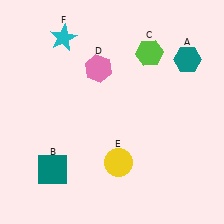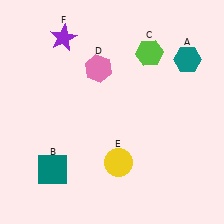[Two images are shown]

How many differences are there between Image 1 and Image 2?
There is 1 difference between the two images.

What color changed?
The star (F) changed from cyan in Image 1 to purple in Image 2.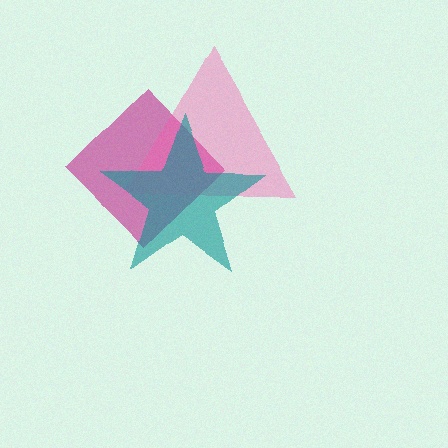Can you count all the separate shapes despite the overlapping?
Yes, there are 3 separate shapes.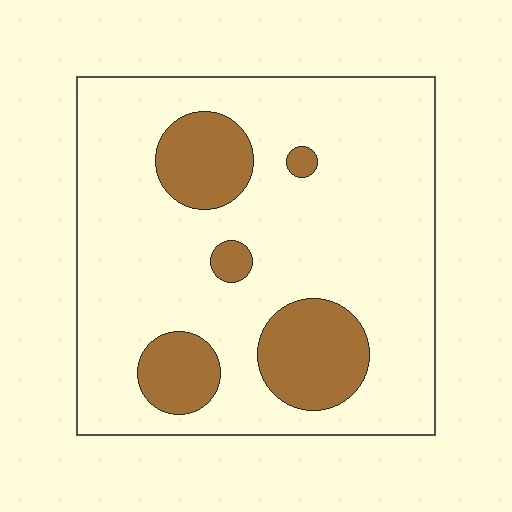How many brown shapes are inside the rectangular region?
5.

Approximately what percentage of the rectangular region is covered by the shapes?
Approximately 20%.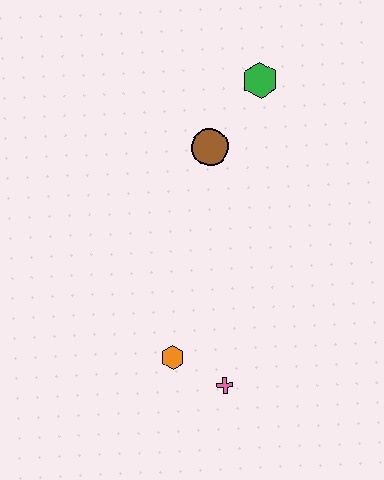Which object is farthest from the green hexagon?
The pink cross is farthest from the green hexagon.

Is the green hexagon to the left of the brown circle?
No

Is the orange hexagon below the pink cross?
No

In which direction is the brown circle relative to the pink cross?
The brown circle is above the pink cross.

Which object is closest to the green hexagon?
The brown circle is closest to the green hexagon.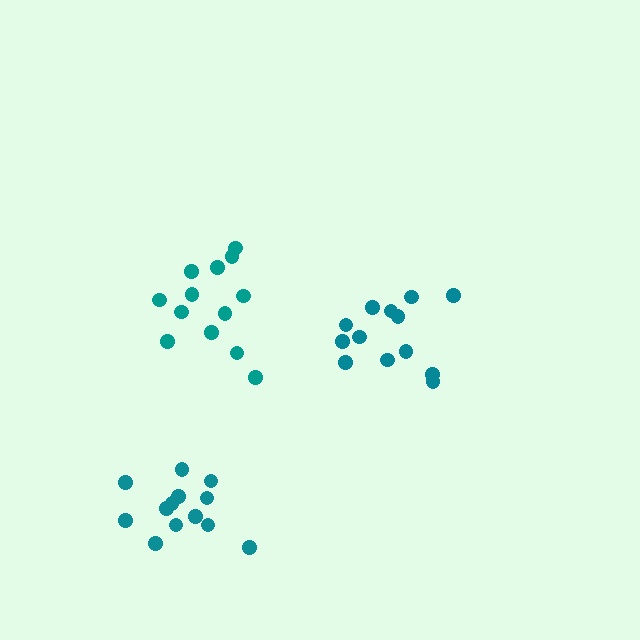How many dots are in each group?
Group 1: 13 dots, Group 2: 13 dots, Group 3: 13 dots (39 total).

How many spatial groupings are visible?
There are 3 spatial groupings.